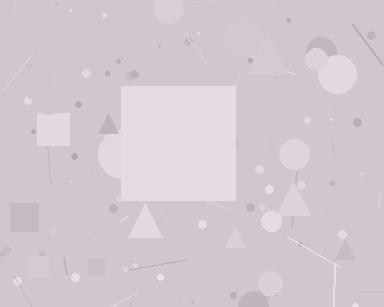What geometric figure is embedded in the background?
A square is embedded in the background.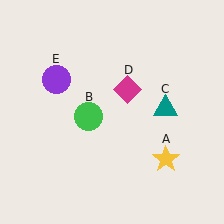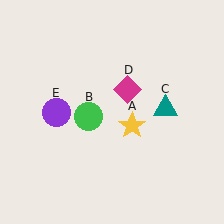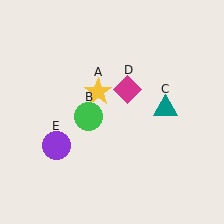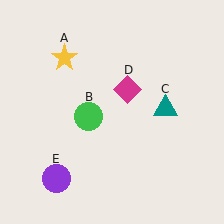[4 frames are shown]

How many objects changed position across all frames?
2 objects changed position: yellow star (object A), purple circle (object E).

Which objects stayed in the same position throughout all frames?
Green circle (object B) and teal triangle (object C) and magenta diamond (object D) remained stationary.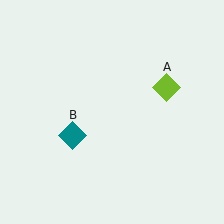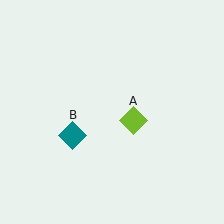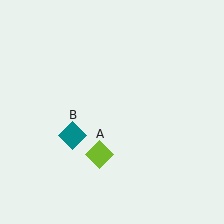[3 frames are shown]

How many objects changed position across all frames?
1 object changed position: lime diamond (object A).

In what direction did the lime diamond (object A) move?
The lime diamond (object A) moved down and to the left.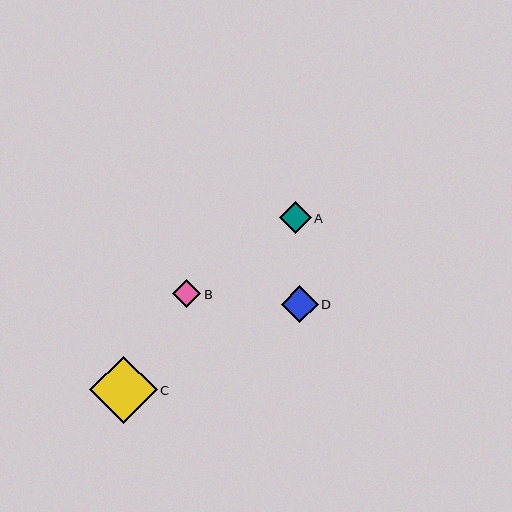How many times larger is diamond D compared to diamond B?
Diamond D is approximately 1.3 times the size of diamond B.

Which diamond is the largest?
Diamond C is the largest with a size of approximately 67 pixels.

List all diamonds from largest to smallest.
From largest to smallest: C, D, A, B.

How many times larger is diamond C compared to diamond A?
Diamond C is approximately 2.1 times the size of diamond A.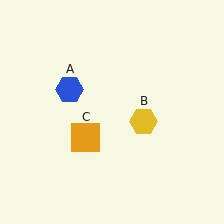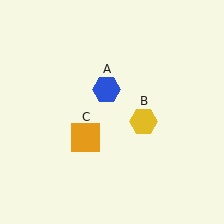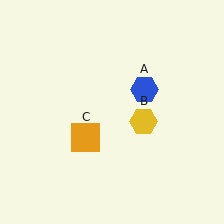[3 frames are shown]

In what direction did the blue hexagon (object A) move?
The blue hexagon (object A) moved right.